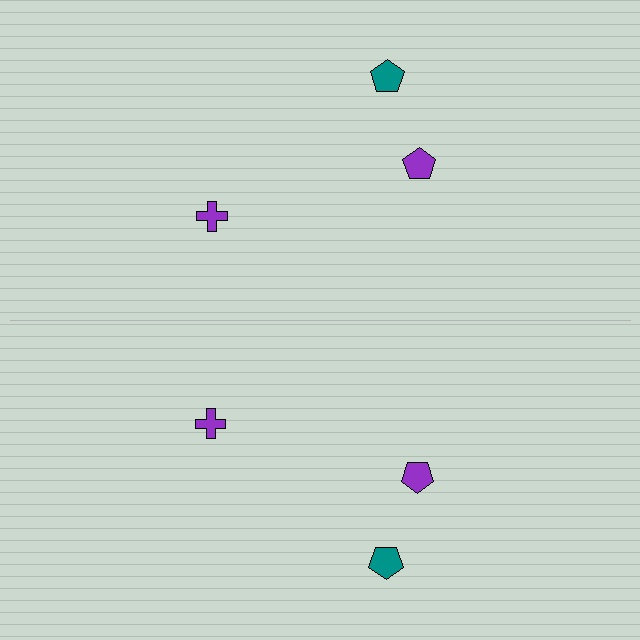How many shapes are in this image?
There are 6 shapes in this image.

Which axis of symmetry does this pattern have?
The pattern has a horizontal axis of symmetry running through the center of the image.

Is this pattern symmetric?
Yes, this pattern has bilateral (reflection) symmetry.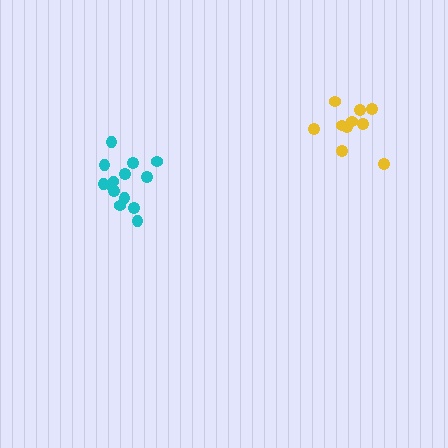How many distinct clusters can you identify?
There are 2 distinct clusters.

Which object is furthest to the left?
The cyan cluster is leftmost.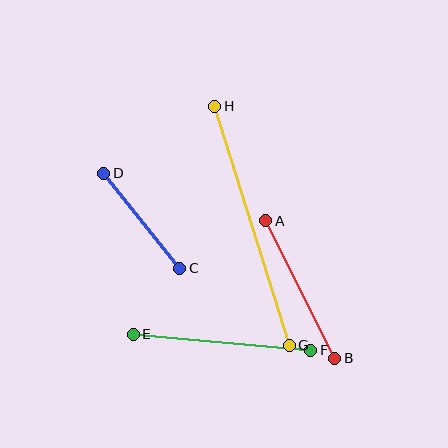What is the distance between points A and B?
The distance is approximately 154 pixels.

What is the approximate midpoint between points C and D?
The midpoint is at approximately (142, 221) pixels.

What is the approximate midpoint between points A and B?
The midpoint is at approximately (300, 289) pixels.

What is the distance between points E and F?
The distance is approximately 178 pixels.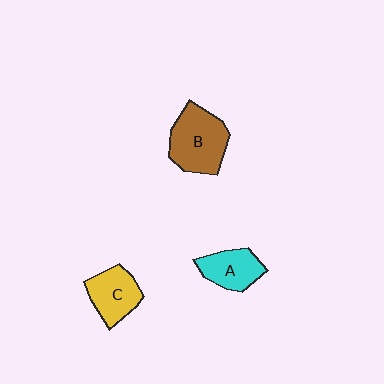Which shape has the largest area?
Shape B (brown).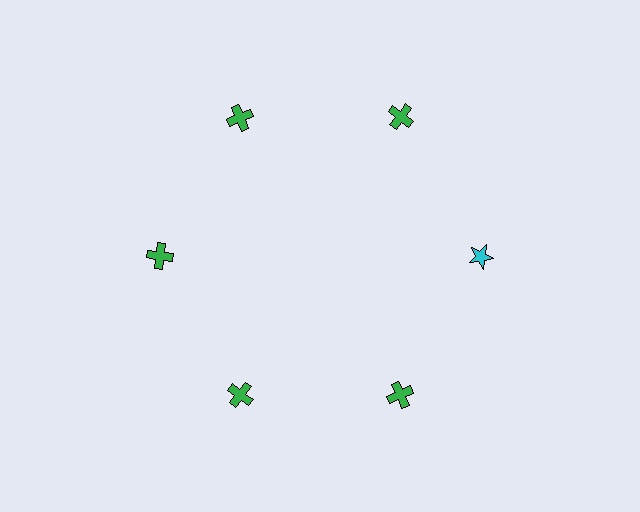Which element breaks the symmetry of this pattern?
The cyan star at roughly the 3 o'clock position breaks the symmetry. All other shapes are green crosses.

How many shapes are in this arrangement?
There are 6 shapes arranged in a ring pattern.